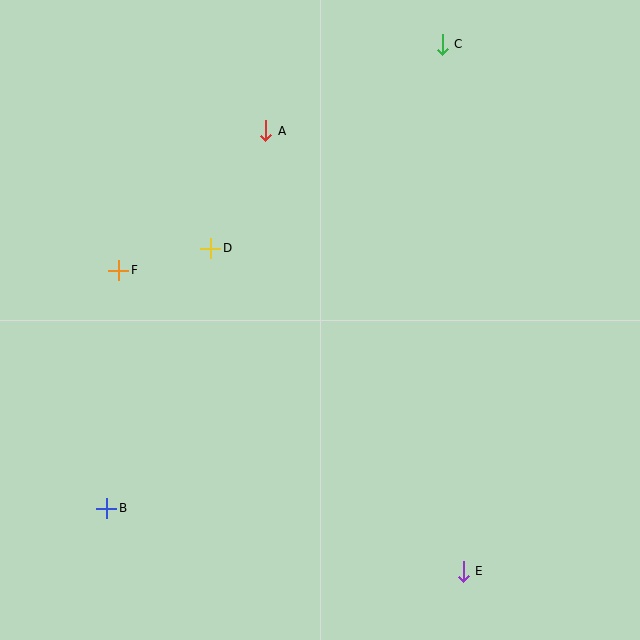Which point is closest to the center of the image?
Point D at (211, 248) is closest to the center.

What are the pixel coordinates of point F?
Point F is at (119, 270).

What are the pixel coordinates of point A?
Point A is at (266, 131).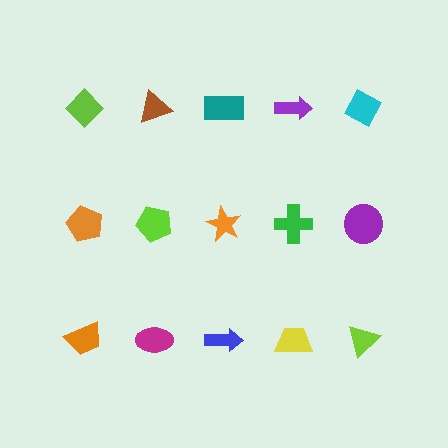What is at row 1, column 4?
A purple arrow.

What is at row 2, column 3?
An orange star.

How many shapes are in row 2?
5 shapes.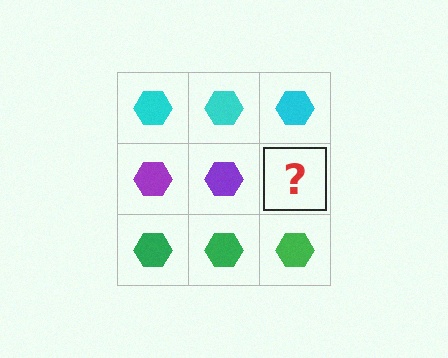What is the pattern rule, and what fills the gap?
The rule is that each row has a consistent color. The gap should be filled with a purple hexagon.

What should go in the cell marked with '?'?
The missing cell should contain a purple hexagon.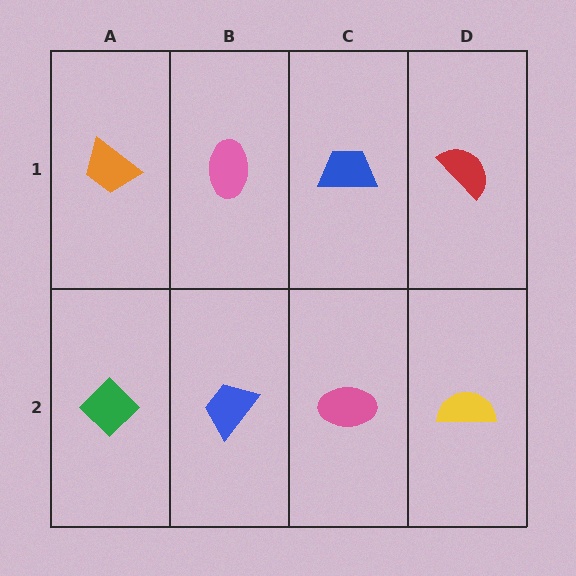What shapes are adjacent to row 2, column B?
A pink ellipse (row 1, column B), a green diamond (row 2, column A), a pink ellipse (row 2, column C).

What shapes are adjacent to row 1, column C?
A pink ellipse (row 2, column C), a pink ellipse (row 1, column B), a red semicircle (row 1, column D).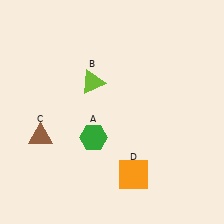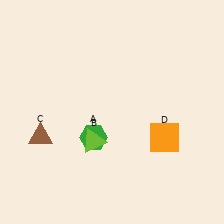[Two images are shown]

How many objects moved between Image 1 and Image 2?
2 objects moved between the two images.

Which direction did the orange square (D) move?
The orange square (D) moved up.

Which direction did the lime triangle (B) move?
The lime triangle (B) moved down.